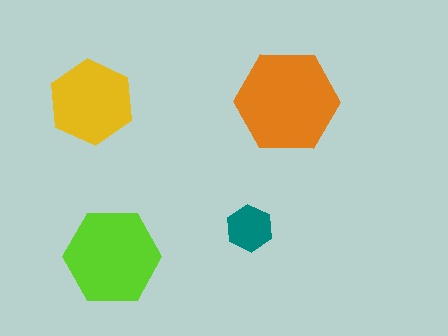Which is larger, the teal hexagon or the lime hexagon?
The lime one.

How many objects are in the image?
There are 4 objects in the image.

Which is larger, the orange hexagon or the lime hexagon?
The orange one.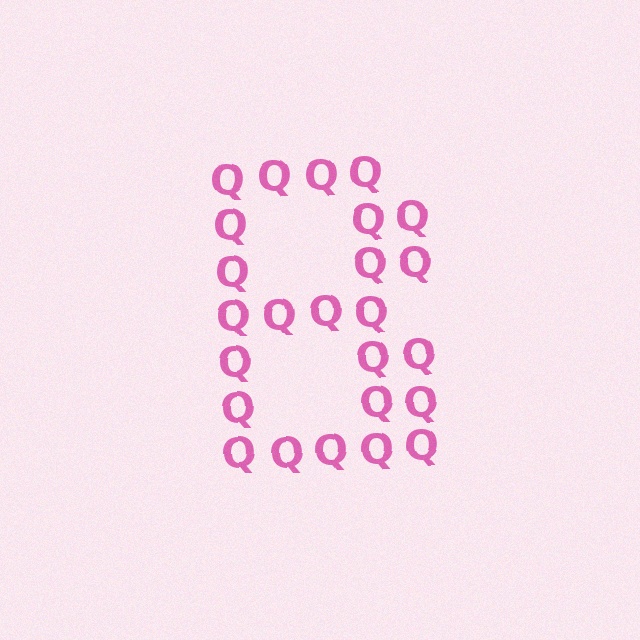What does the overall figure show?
The overall figure shows the letter B.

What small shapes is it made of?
It is made of small letter Q's.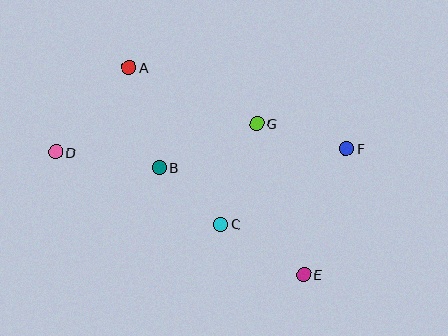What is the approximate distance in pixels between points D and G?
The distance between D and G is approximately 203 pixels.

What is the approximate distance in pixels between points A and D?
The distance between A and D is approximately 112 pixels.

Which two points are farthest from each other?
Points D and F are farthest from each other.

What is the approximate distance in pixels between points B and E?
The distance between B and E is approximately 180 pixels.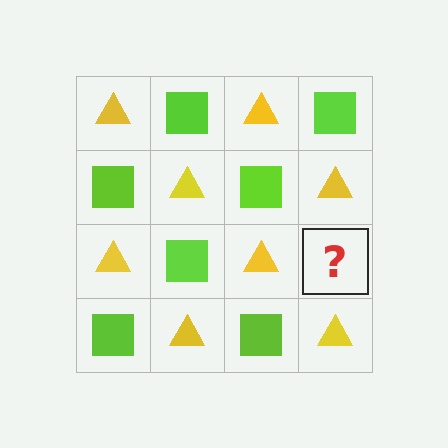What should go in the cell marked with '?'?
The missing cell should contain a lime square.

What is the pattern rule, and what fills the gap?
The rule is that it alternates yellow triangle and lime square in a checkerboard pattern. The gap should be filled with a lime square.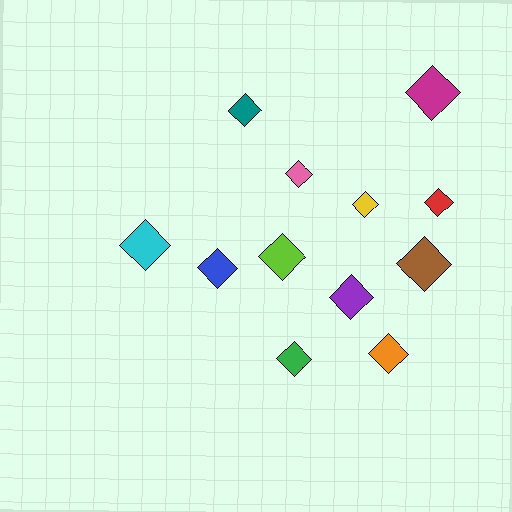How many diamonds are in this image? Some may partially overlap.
There are 12 diamonds.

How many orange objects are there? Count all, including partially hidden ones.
There is 1 orange object.